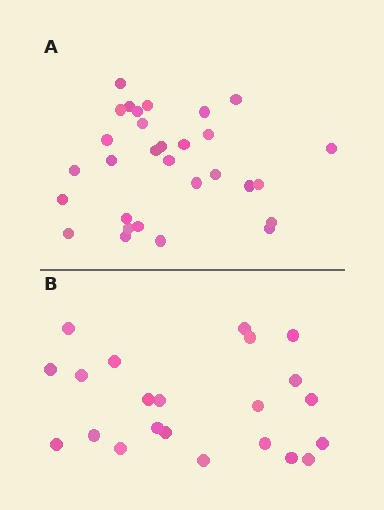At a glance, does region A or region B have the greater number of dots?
Region A (the top region) has more dots.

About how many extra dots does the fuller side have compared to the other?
Region A has roughly 8 or so more dots than region B.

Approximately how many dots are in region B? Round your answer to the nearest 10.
About 20 dots. (The exact count is 22, which rounds to 20.)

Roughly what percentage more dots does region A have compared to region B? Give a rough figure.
About 35% more.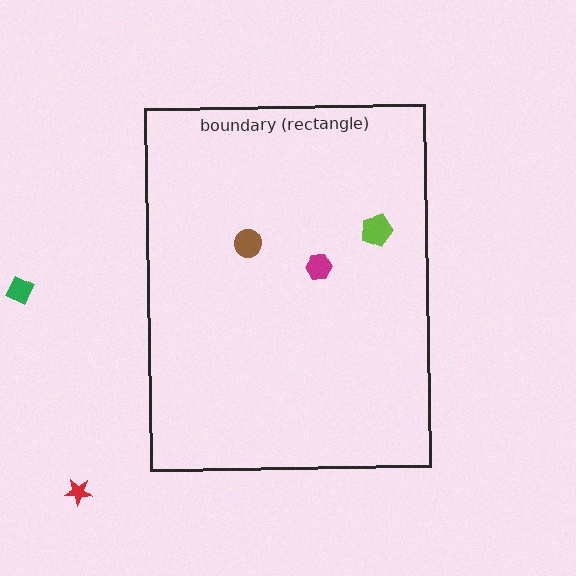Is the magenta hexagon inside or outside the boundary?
Inside.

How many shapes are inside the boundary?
3 inside, 2 outside.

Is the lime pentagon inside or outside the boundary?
Inside.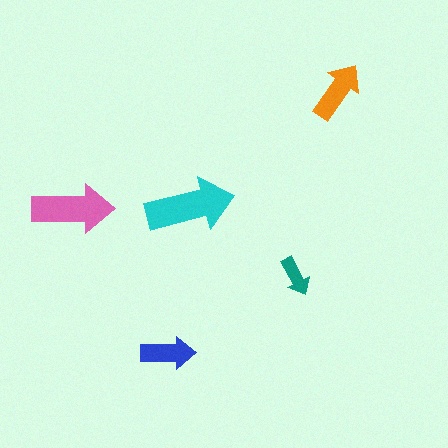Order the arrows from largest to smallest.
the cyan one, the pink one, the orange one, the blue one, the teal one.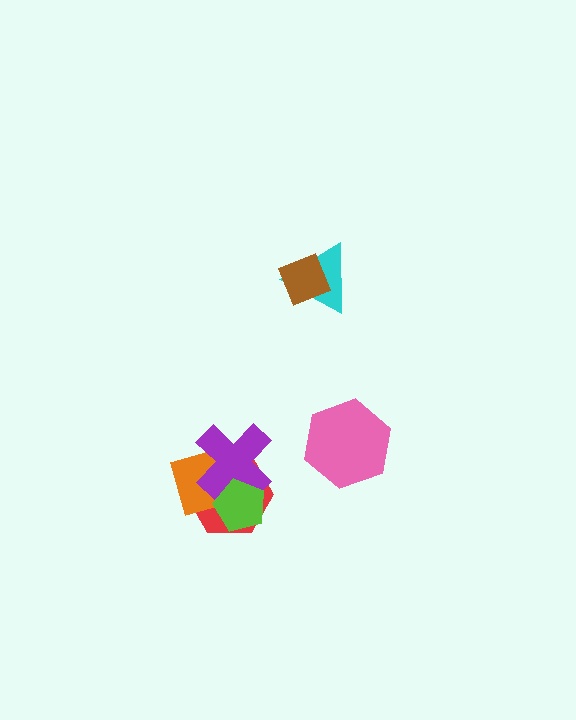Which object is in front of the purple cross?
The lime pentagon is in front of the purple cross.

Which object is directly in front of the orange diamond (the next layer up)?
The purple cross is directly in front of the orange diamond.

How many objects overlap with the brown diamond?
1 object overlaps with the brown diamond.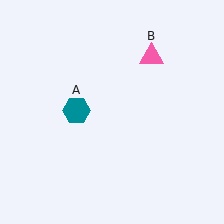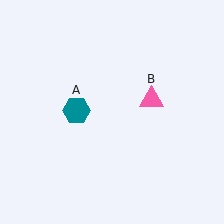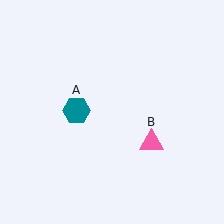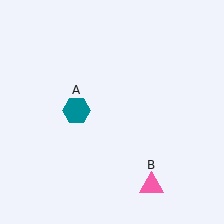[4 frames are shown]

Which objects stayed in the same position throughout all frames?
Teal hexagon (object A) remained stationary.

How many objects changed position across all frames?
1 object changed position: pink triangle (object B).